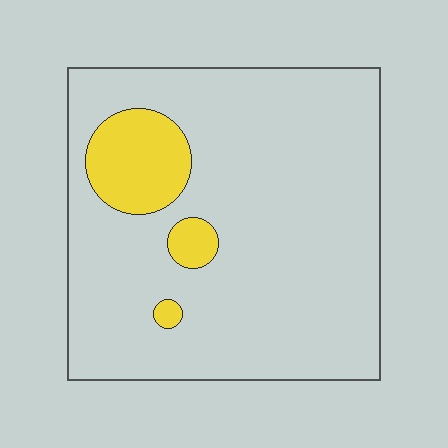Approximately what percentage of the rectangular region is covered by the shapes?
Approximately 10%.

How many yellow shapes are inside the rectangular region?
3.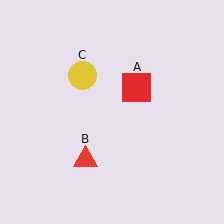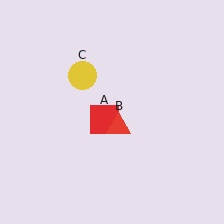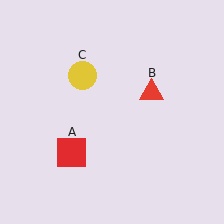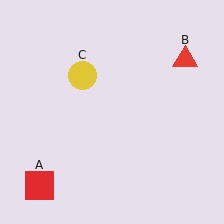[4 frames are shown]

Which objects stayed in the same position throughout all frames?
Yellow circle (object C) remained stationary.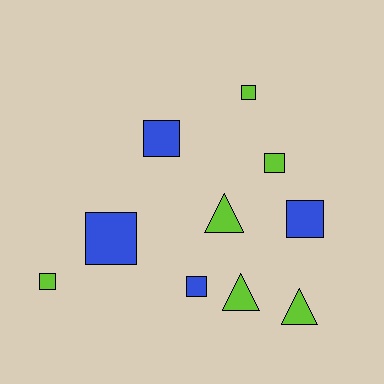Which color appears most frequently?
Lime, with 6 objects.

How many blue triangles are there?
There are no blue triangles.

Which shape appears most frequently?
Square, with 7 objects.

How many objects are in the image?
There are 10 objects.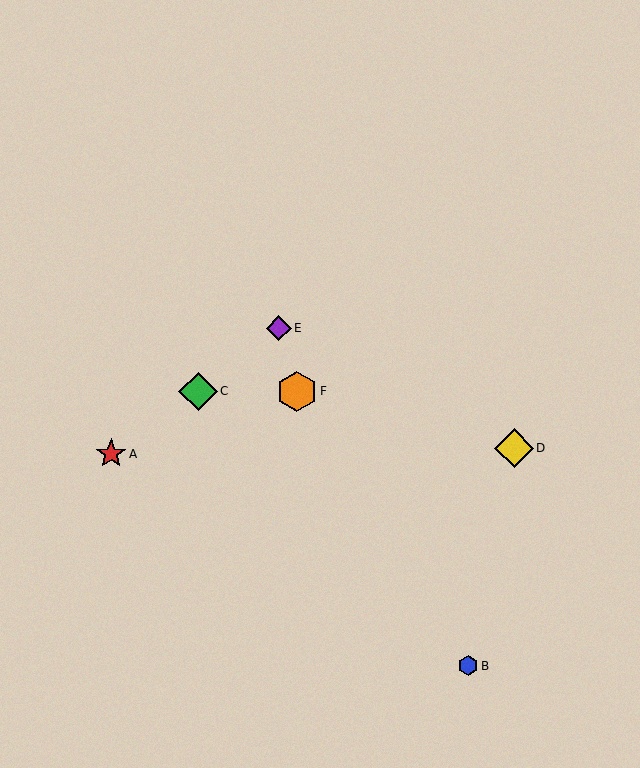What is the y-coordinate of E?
Object E is at y≈328.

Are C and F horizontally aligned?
Yes, both are at y≈391.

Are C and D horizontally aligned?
No, C is at y≈391 and D is at y≈448.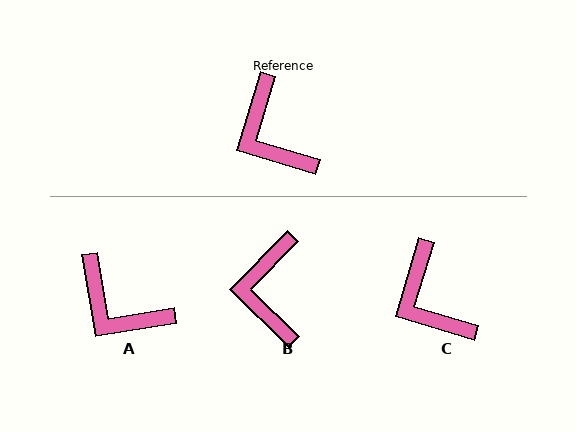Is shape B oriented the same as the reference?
No, it is off by about 27 degrees.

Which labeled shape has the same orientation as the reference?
C.